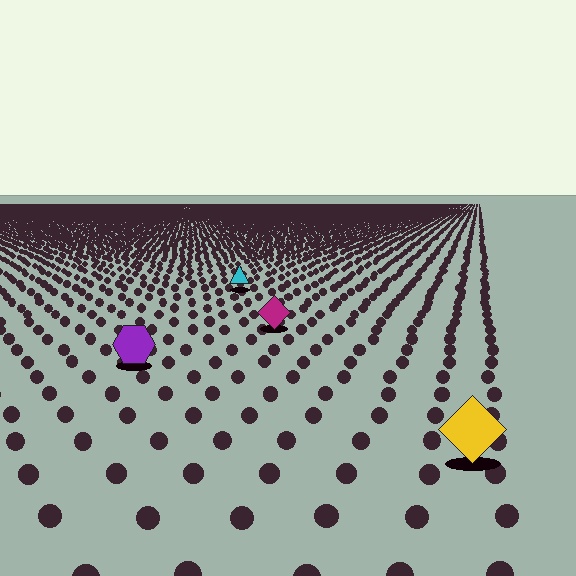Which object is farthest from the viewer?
The cyan triangle is farthest from the viewer. It appears smaller and the ground texture around it is denser.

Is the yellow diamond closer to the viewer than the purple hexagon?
Yes. The yellow diamond is closer — you can tell from the texture gradient: the ground texture is coarser near it.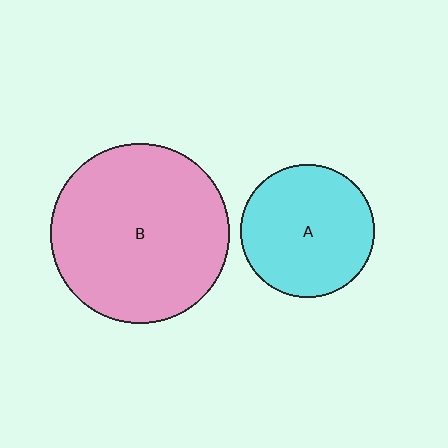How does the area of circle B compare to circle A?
Approximately 1.8 times.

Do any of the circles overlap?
No, none of the circles overlap.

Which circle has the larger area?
Circle B (pink).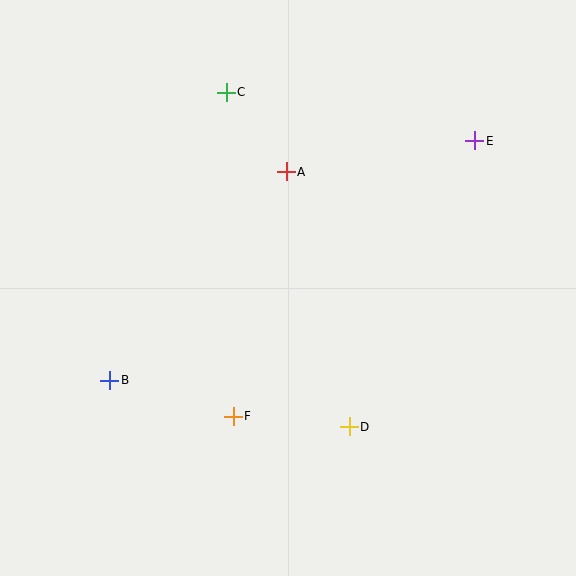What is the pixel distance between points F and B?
The distance between F and B is 129 pixels.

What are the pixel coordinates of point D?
Point D is at (349, 427).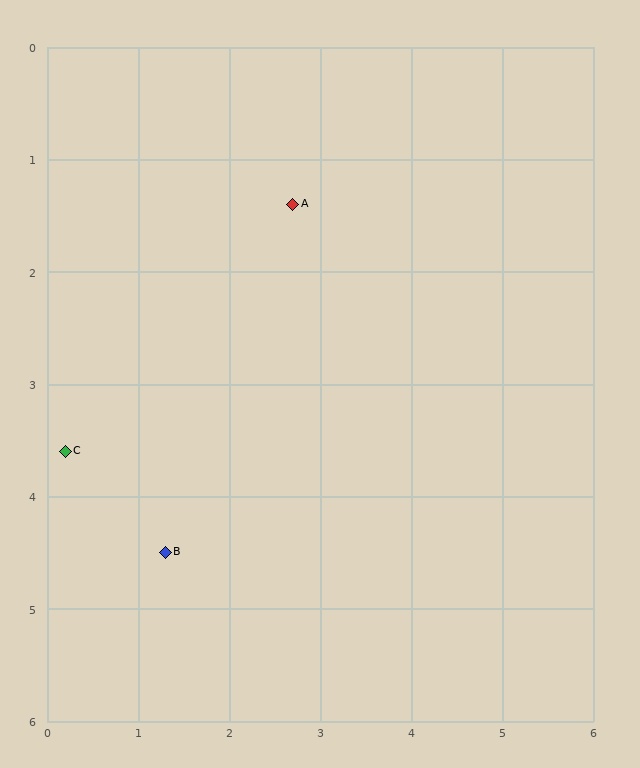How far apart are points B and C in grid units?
Points B and C are about 1.4 grid units apart.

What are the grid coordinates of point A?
Point A is at approximately (2.7, 1.4).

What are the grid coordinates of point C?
Point C is at approximately (0.2, 3.6).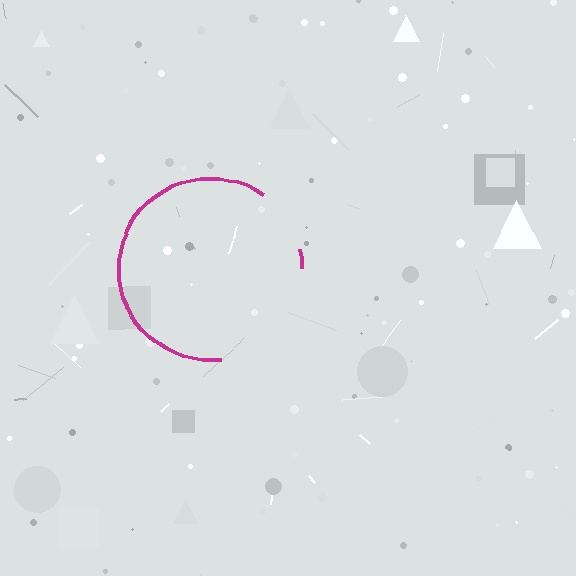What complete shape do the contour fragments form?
The contour fragments form a circle.